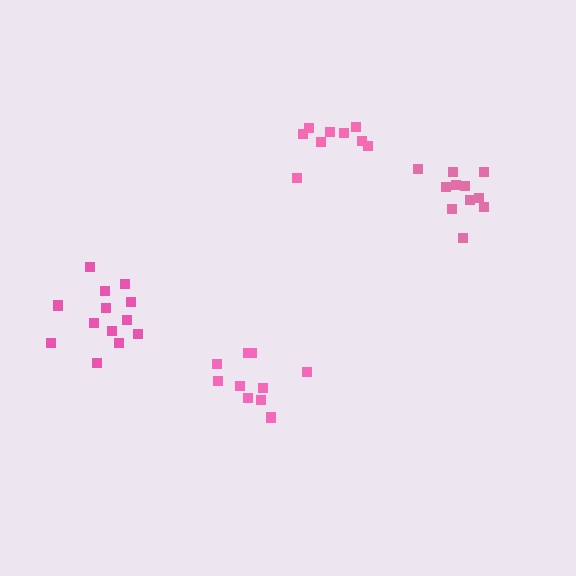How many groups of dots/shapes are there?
There are 4 groups.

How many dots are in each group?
Group 1: 10 dots, Group 2: 9 dots, Group 3: 11 dots, Group 4: 13 dots (43 total).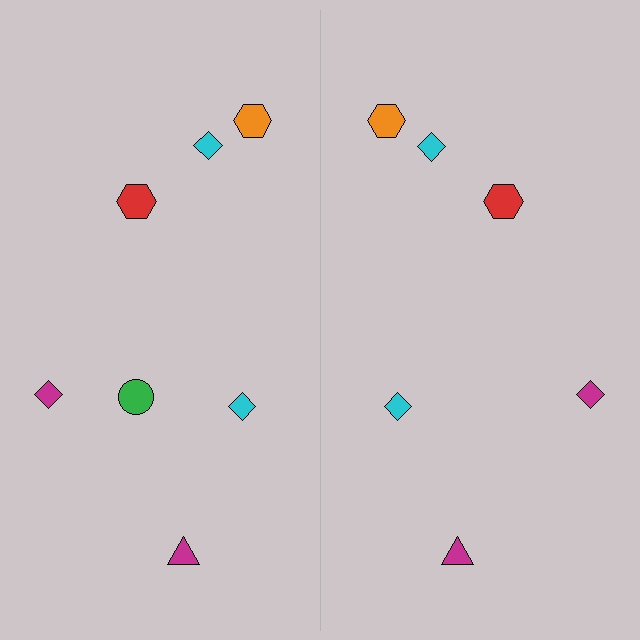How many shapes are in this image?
There are 13 shapes in this image.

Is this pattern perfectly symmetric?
No, the pattern is not perfectly symmetric. A green circle is missing from the right side.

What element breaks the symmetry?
A green circle is missing from the right side.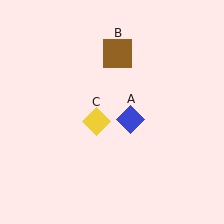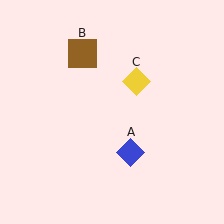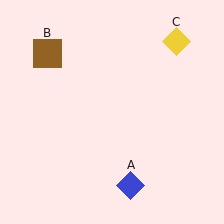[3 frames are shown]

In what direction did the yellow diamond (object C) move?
The yellow diamond (object C) moved up and to the right.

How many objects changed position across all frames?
3 objects changed position: blue diamond (object A), brown square (object B), yellow diamond (object C).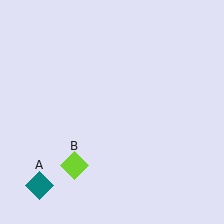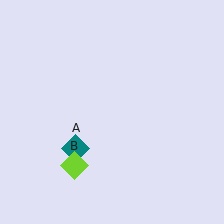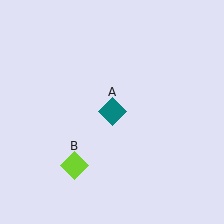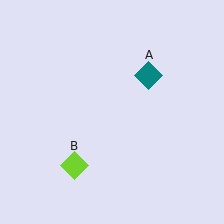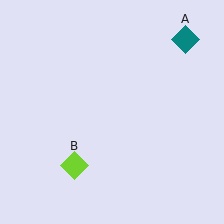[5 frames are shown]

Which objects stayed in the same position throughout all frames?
Lime diamond (object B) remained stationary.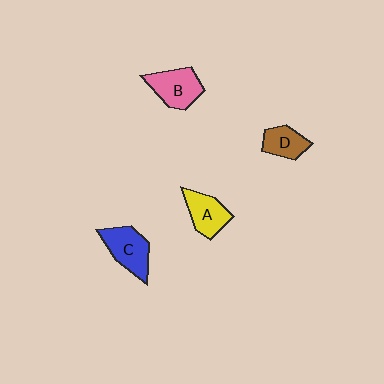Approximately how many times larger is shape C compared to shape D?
Approximately 1.5 times.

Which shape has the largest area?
Shape C (blue).